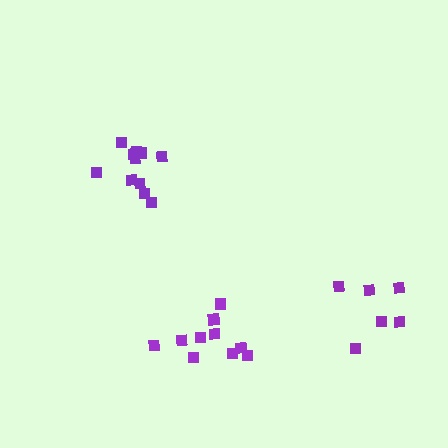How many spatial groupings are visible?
There are 3 spatial groupings.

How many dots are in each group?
Group 1: 10 dots, Group 2: 11 dots, Group 3: 6 dots (27 total).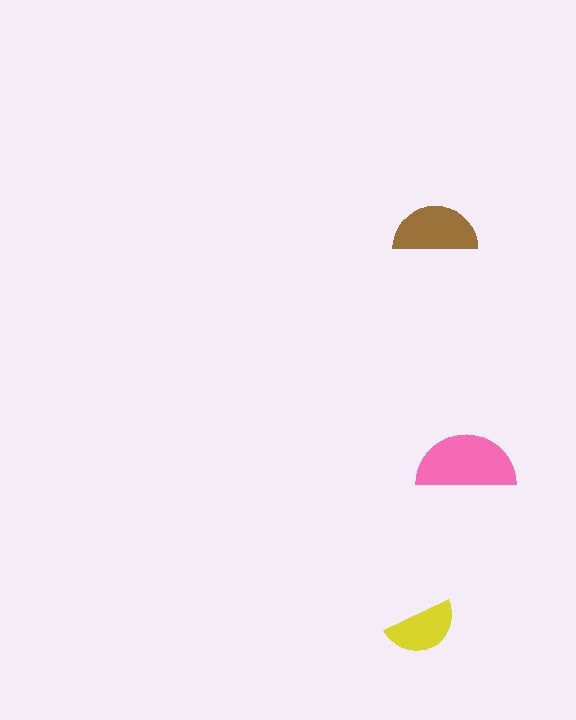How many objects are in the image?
There are 3 objects in the image.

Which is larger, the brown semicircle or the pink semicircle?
The pink one.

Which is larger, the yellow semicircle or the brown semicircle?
The brown one.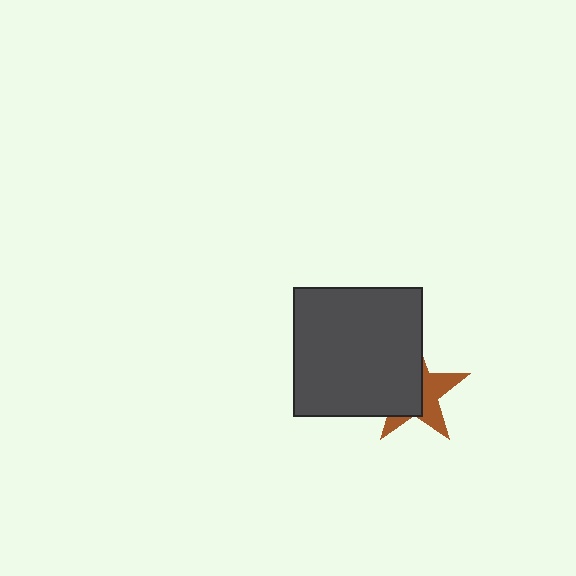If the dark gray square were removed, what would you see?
You would see the complete brown star.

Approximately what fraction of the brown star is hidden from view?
Roughly 58% of the brown star is hidden behind the dark gray square.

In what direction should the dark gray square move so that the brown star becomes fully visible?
The dark gray square should move left. That is the shortest direction to clear the overlap and leave the brown star fully visible.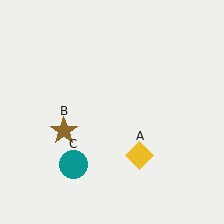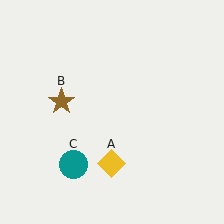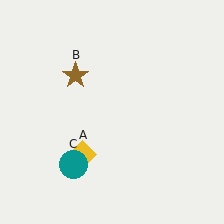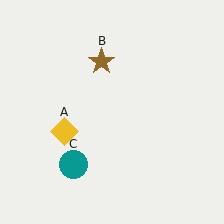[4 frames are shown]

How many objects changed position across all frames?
2 objects changed position: yellow diamond (object A), brown star (object B).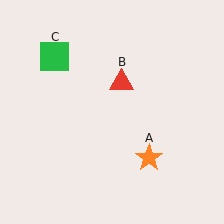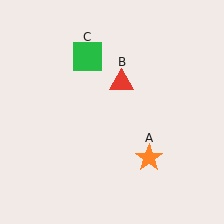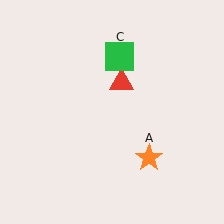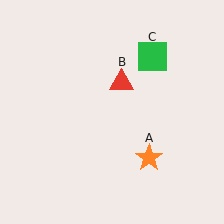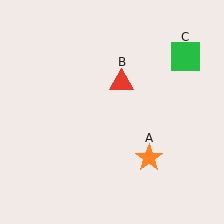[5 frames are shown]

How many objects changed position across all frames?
1 object changed position: green square (object C).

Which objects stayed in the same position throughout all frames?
Orange star (object A) and red triangle (object B) remained stationary.